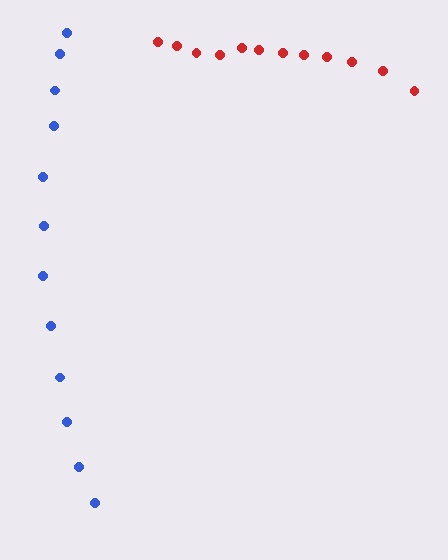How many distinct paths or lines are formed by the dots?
There are 2 distinct paths.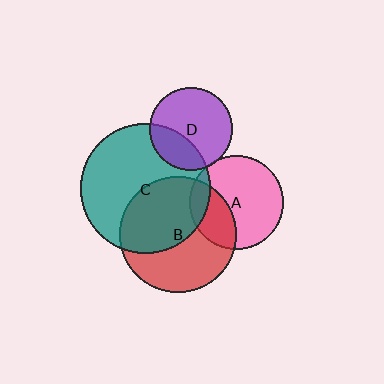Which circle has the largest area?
Circle C (teal).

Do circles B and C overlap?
Yes.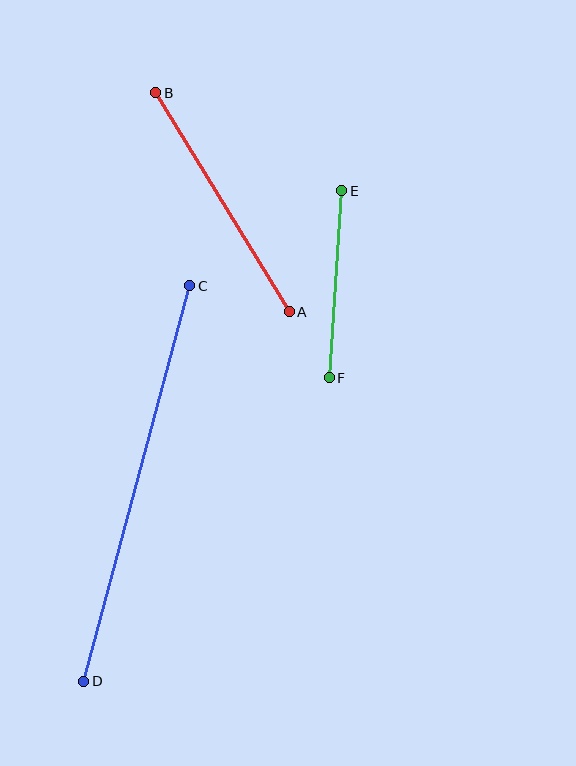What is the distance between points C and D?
The distance is approximately 410 pixels.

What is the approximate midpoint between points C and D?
The midpoint is at approximately (137, 483) pixels.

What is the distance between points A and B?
The distance is approximately 256 pixels.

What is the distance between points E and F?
The distance is approximately 188 pixels.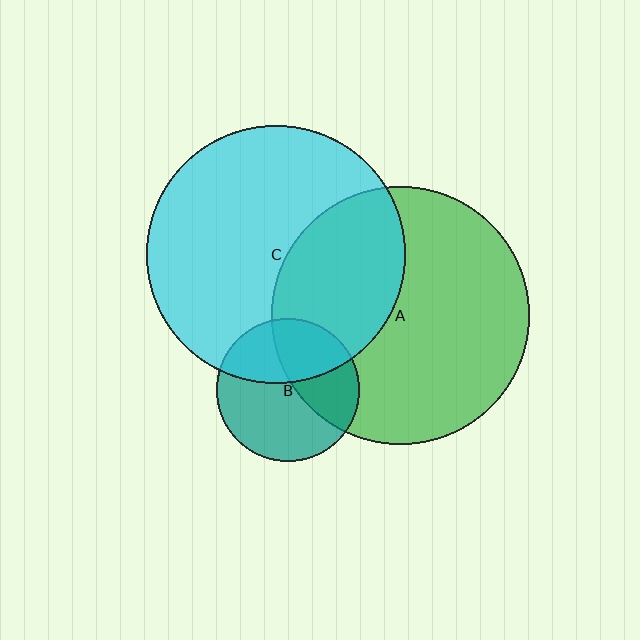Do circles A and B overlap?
Yes.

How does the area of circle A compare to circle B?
Approximately 3.3 times.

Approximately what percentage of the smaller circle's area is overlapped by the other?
Approximately 40%.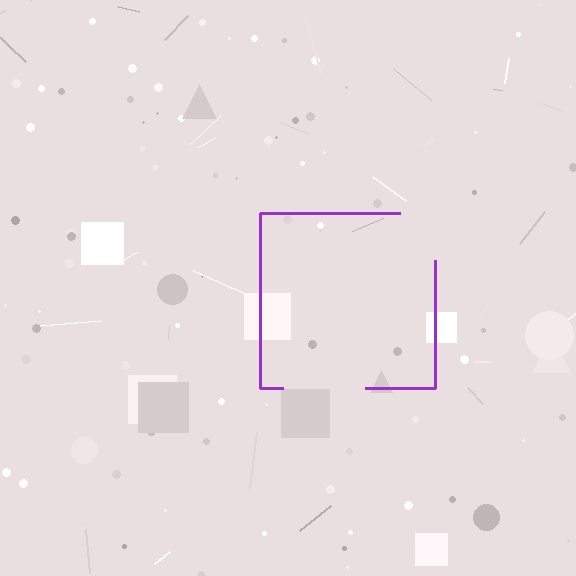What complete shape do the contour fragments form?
The contour fragments form a square.